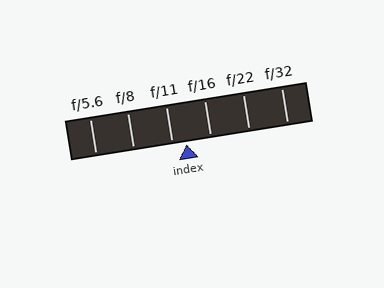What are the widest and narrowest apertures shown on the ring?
The widest aperture shown is f/5.6 and the narrowest is f/32.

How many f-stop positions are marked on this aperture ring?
There are 6 f-stop positions marked.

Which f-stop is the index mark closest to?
The index mark is closest to f/11.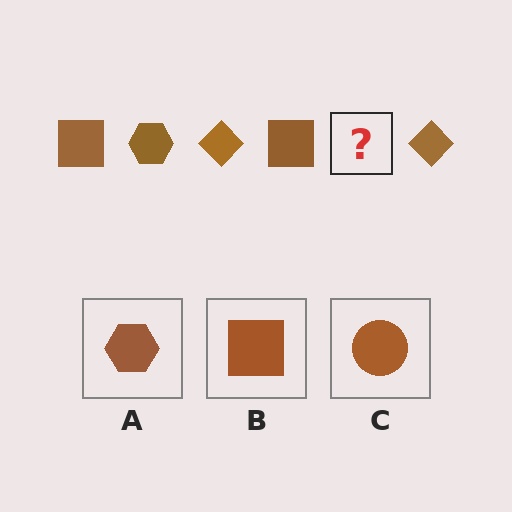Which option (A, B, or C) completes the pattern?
A.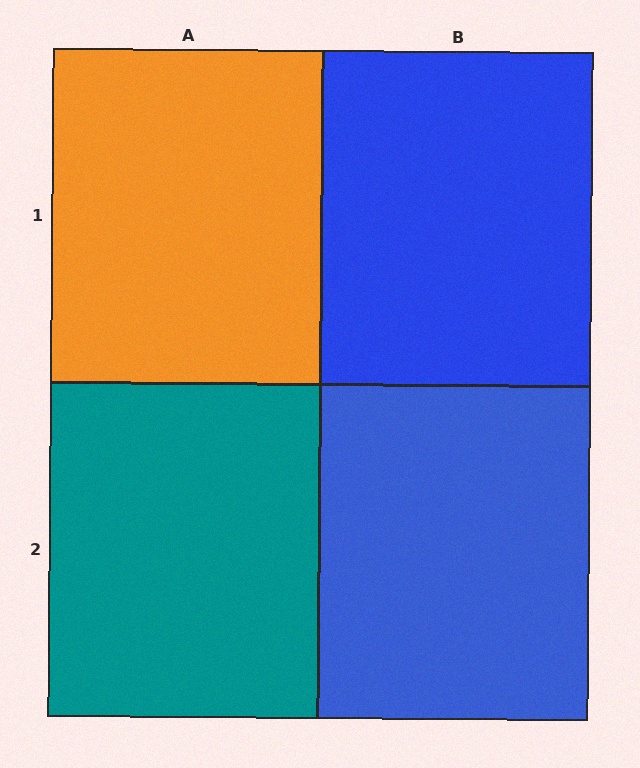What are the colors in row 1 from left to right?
Orange, blue.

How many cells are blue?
2 cells are blue.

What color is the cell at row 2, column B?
Blue.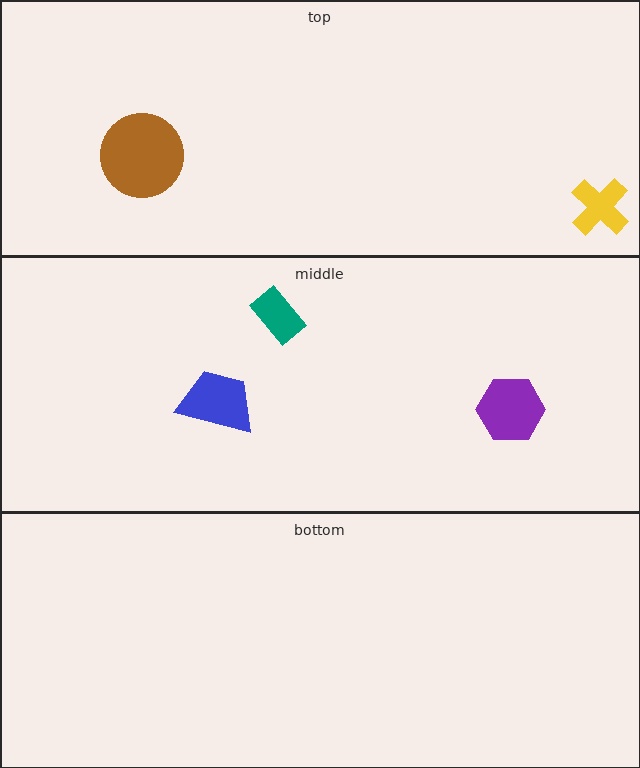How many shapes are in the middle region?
3.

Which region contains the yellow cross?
The top region.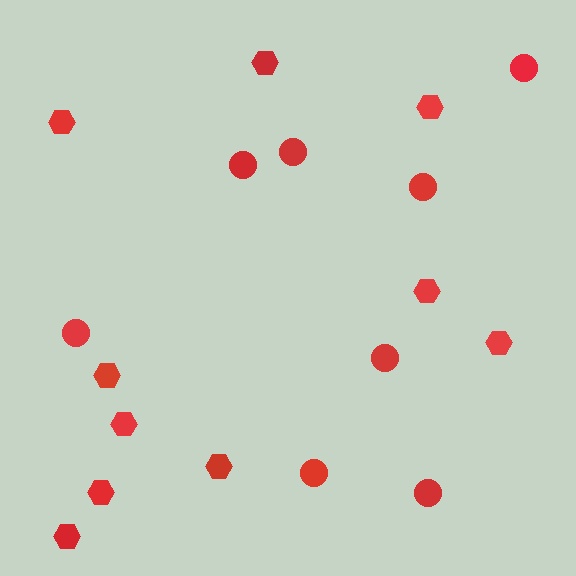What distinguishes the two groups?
There are 2 groups: one group of hexagons (10) and one group of circles (8).